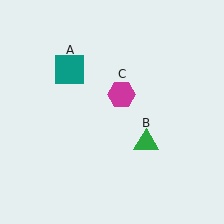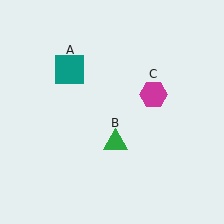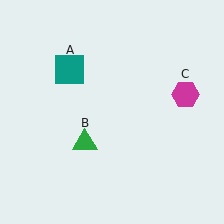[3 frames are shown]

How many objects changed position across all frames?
2 objects changed position: green triangle (object B), magenta hexagon (object C).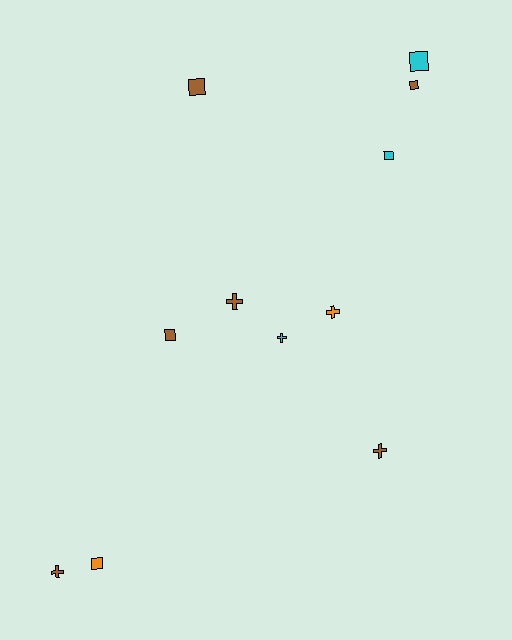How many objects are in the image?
There are 11 objects.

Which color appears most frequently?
Brown, with 6 objects.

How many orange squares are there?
There is 1 orange square.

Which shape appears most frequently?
Square, with 6 objects.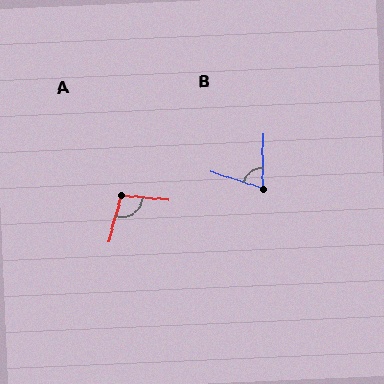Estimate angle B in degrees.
Approximately 72 degrees.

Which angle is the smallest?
B, at approximately 72 degrees.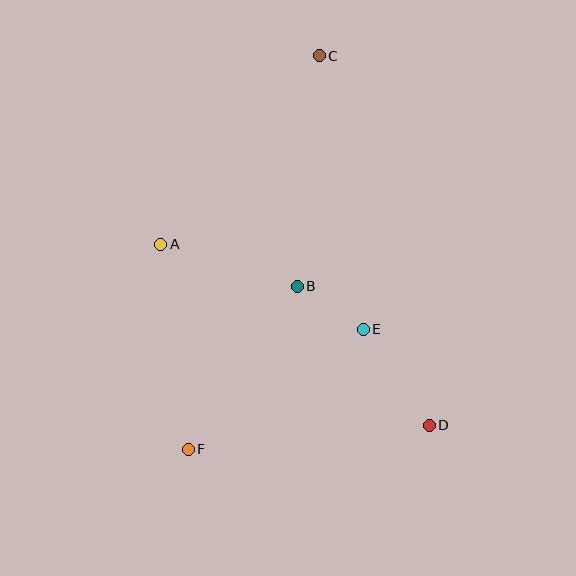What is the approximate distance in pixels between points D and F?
The distance between D and F is approximately 243 pixels.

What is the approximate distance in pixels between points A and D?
The distance between A and D is approximately 324 pixels.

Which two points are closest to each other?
Points B and E are closest to each other.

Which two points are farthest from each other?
Points C and F are farthest from each other.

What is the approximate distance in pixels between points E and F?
The distance between E and F is approximately 213 pixels.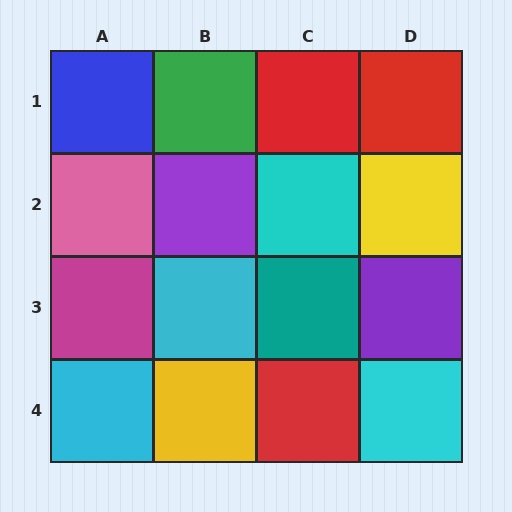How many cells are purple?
2 cells are purple.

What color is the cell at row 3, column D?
Purple.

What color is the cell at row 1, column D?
Red.